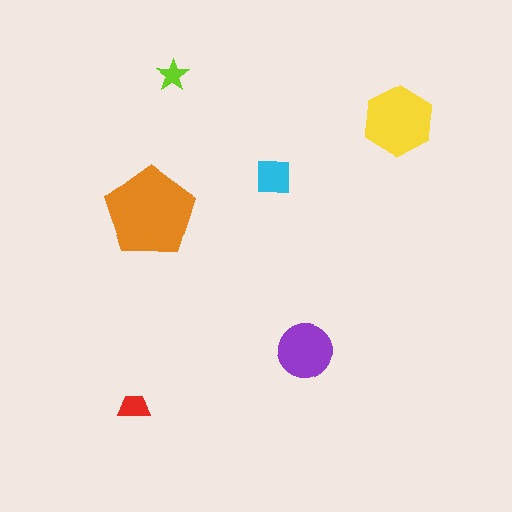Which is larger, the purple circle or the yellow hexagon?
The yellow hexagon.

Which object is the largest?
The orange pentagon.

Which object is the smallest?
The lime star.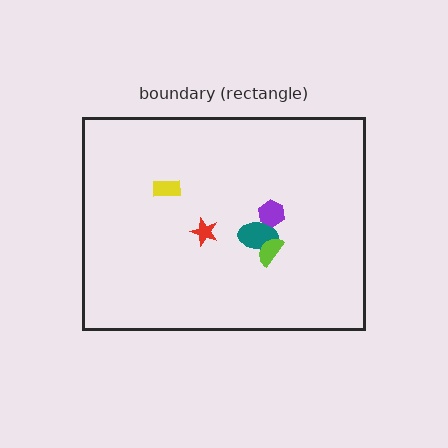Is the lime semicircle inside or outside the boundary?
Inside.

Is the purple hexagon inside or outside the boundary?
Inside.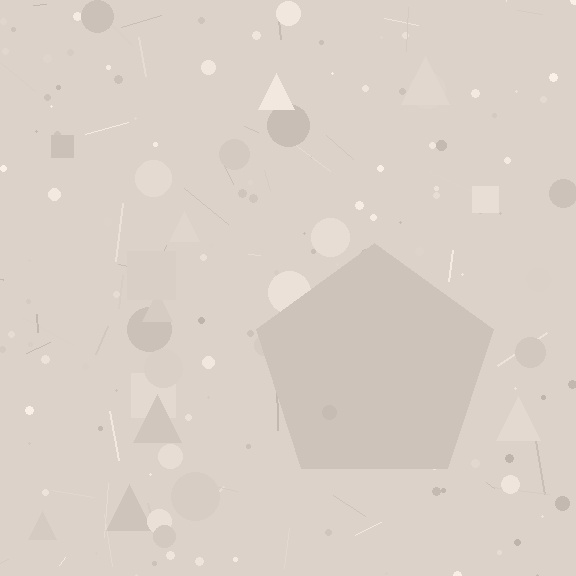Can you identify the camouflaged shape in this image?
The camouflaged shape is a pentagon.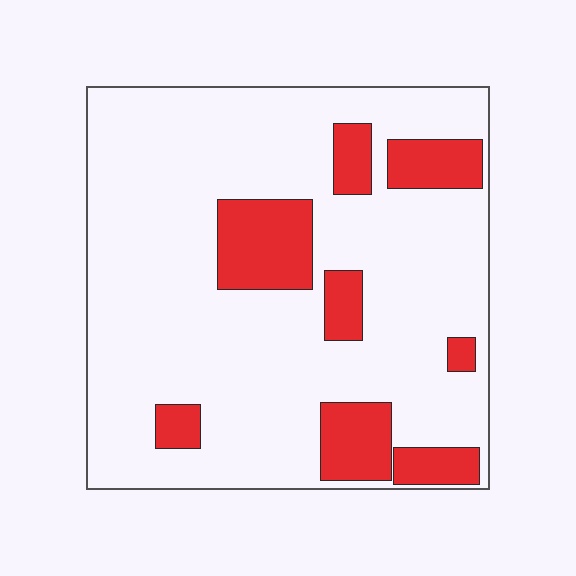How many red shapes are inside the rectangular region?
8.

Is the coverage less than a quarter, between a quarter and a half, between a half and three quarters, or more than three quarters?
Less than a quarter.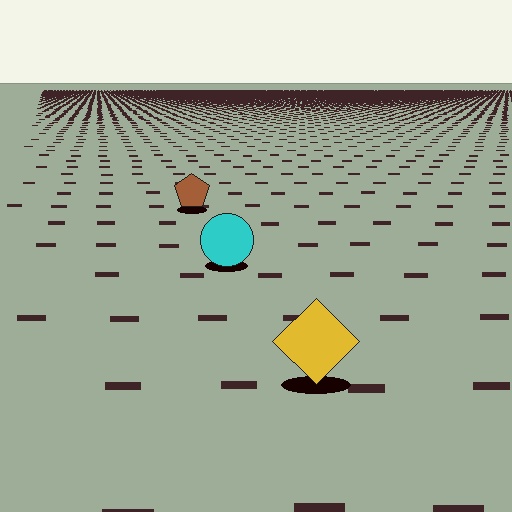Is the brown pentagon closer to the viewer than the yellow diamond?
No. The yellow diamond is closer — you can tell from the texture gradient: the ground texture is coarser near it.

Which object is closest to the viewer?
The yellow diamond is closest. The texture marks near it are larger and more spread out.